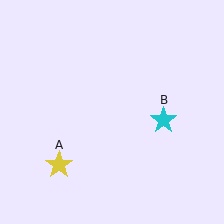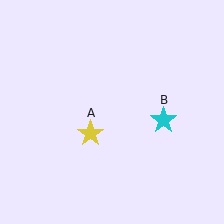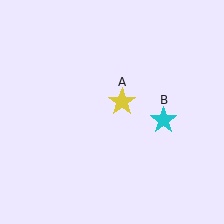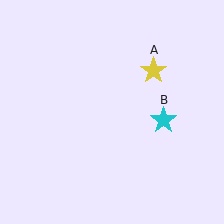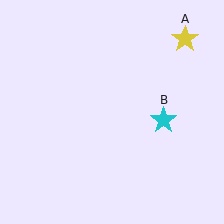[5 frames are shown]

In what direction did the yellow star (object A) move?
The yellow star (object A) moved up and to the right.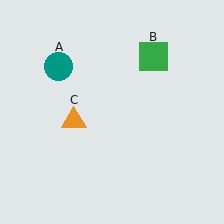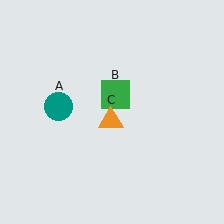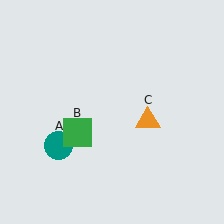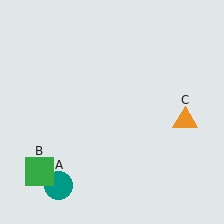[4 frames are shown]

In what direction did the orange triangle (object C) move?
The orange triangle (object C) moved right.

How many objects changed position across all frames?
3 objects changed position: teal circle (object A), green square (object B), orange triangle (object C).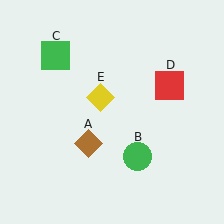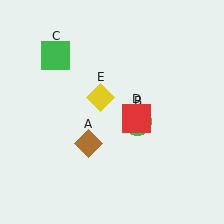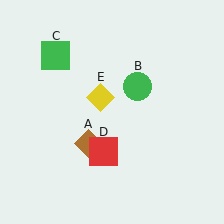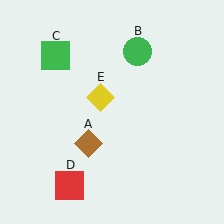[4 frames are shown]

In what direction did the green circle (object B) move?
The green circle (object B) moved up.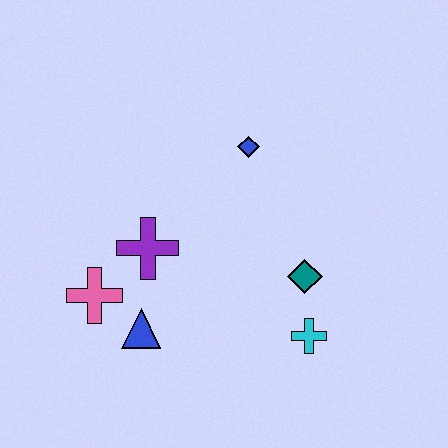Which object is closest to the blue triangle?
The pink cross is closest to the blue triangle.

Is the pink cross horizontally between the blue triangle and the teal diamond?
No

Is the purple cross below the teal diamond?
No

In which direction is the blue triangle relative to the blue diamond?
The blue triangle is below the blue diamond.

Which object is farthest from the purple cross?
The cyan cross is farthest from the purple cross.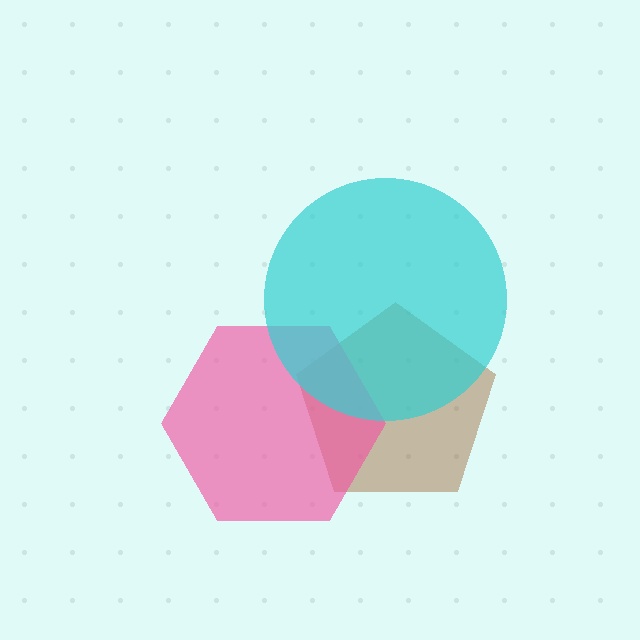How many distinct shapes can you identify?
There are 3 distinct shapes: a brown pentagon, a pink hexagon, a cyan circle.